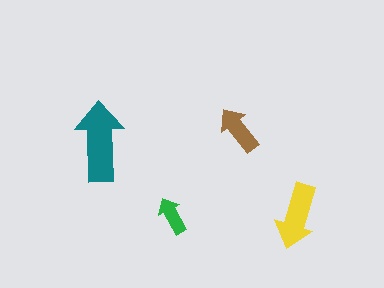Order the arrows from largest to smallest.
the teal one, the yellow one, the brown one, the green one.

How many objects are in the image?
There are 4 objects in the image.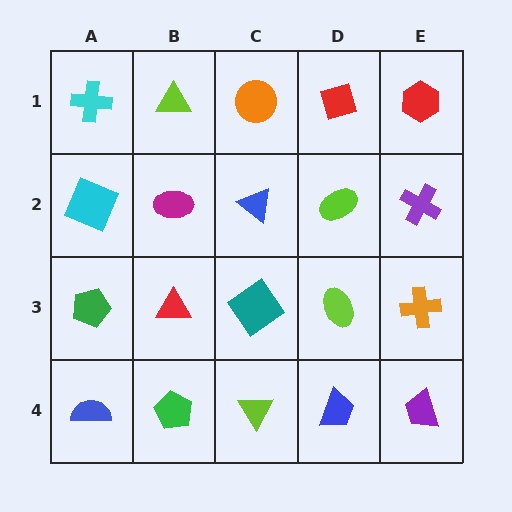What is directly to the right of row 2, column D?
A purple cross.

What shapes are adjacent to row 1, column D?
A lime ellipse (row 2, column D), an orange circle (row 1, column C), a red hexagon (row 1, column E).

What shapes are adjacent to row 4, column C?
A teal diamond (row 3, column C), a green pentagon (row 4, column B), a blue trapezoid (row 4, column D).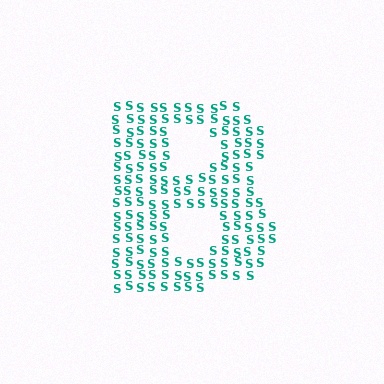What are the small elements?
The small elements are letter S's.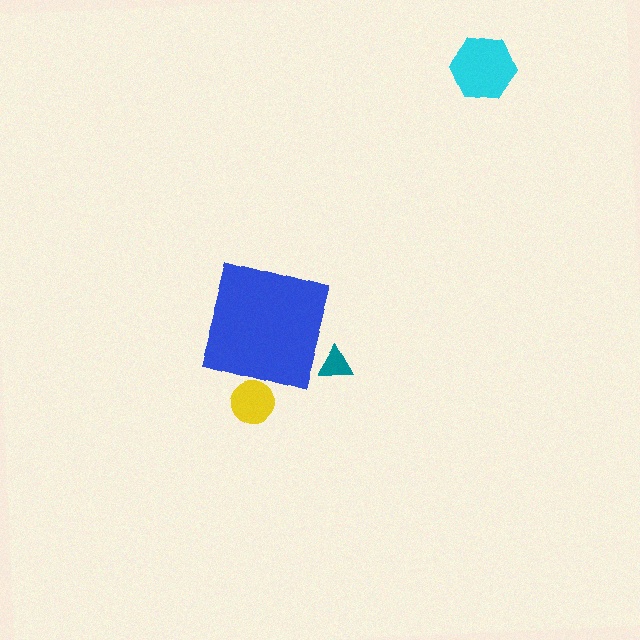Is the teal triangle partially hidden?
Yes, the teal triangle is partially hidden behind the blue square.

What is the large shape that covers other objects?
A blue square.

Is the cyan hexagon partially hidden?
No, the cyan hexagon is fully visible.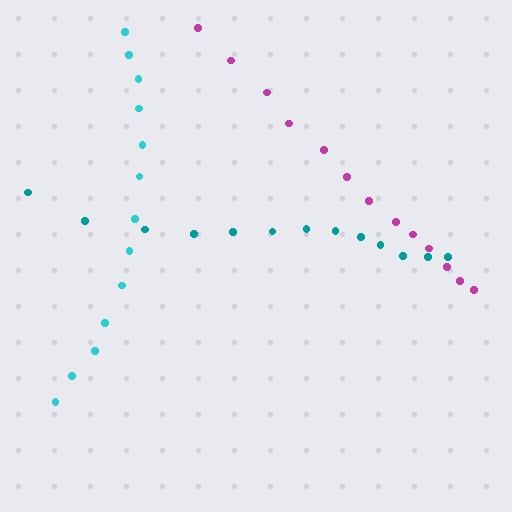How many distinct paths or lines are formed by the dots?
There are 3 distinct paths.